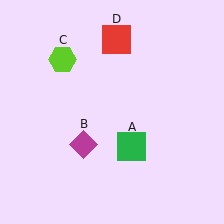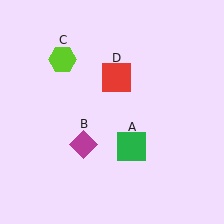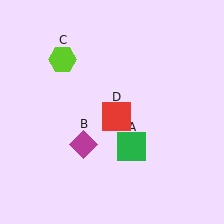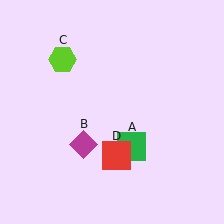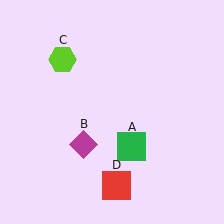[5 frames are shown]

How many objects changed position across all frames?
1 object changed position: red square (object D).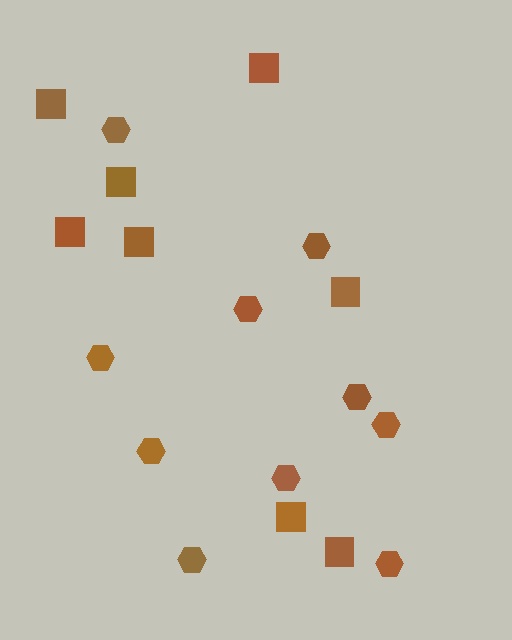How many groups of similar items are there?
There are 2 groups: one group of squares (8) and one group of hexagons (10).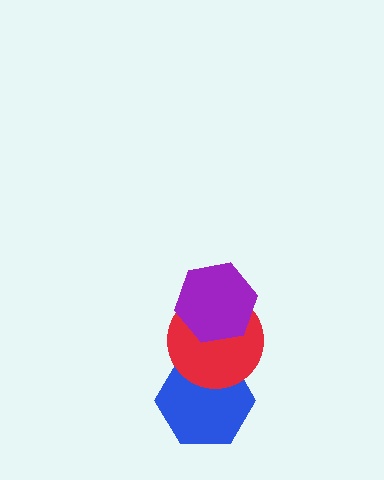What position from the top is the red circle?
The red circle is 2nd from the top.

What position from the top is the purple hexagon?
The purple hexagon is 1st from the top.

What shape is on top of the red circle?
The purple hexagon is on top of the red circle.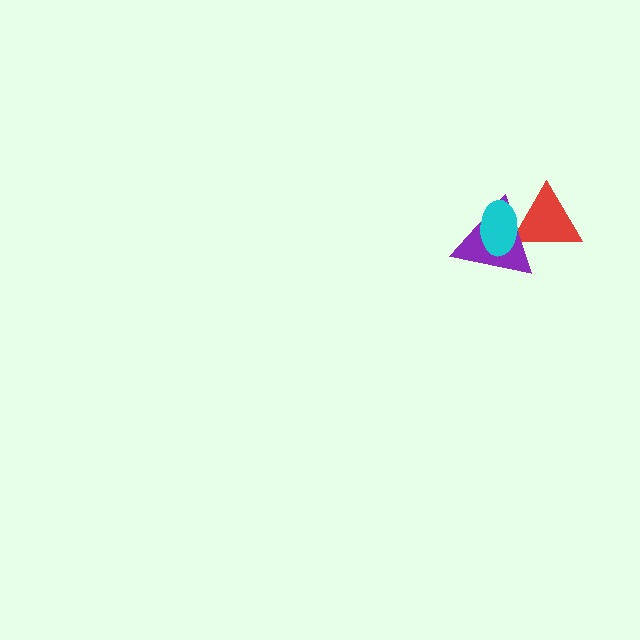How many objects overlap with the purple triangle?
2 objects overlap with the purple triangle.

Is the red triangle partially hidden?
Yes, it is partially covered by another shape.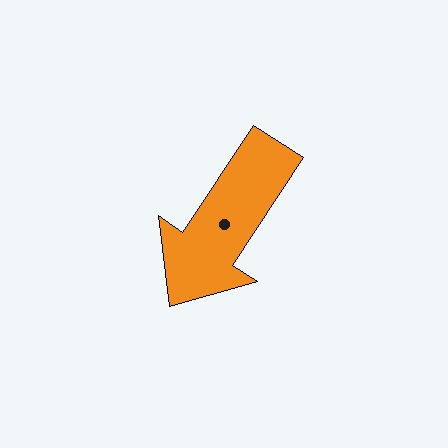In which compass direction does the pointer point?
Southwest.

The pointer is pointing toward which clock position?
Roughly 7 o'clock.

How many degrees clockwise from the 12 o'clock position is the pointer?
Approximately 213 degrees.